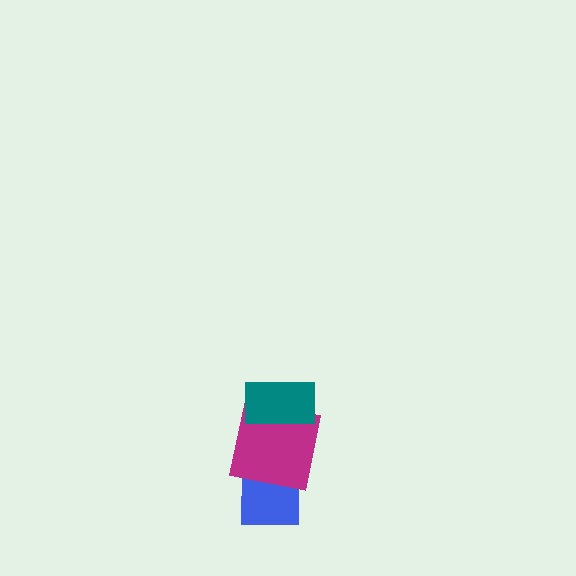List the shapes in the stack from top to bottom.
From top to bottom: the teal rectangle, the magenta square, the blue square.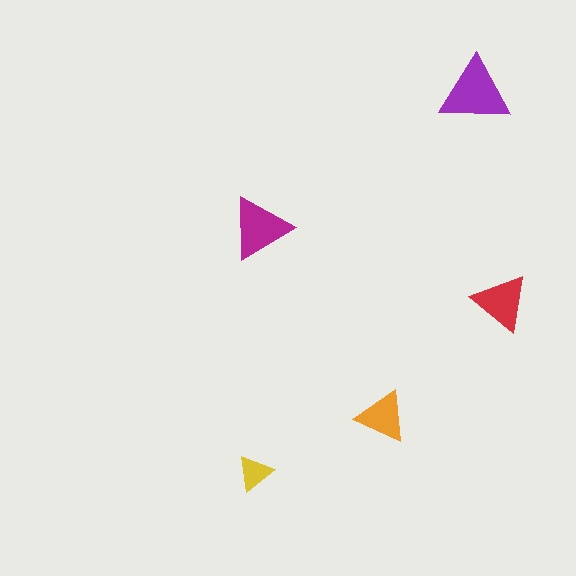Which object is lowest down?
The yellow triangle is bottommost.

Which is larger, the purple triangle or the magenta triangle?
The purple one.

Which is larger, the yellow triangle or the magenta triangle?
The magenta one.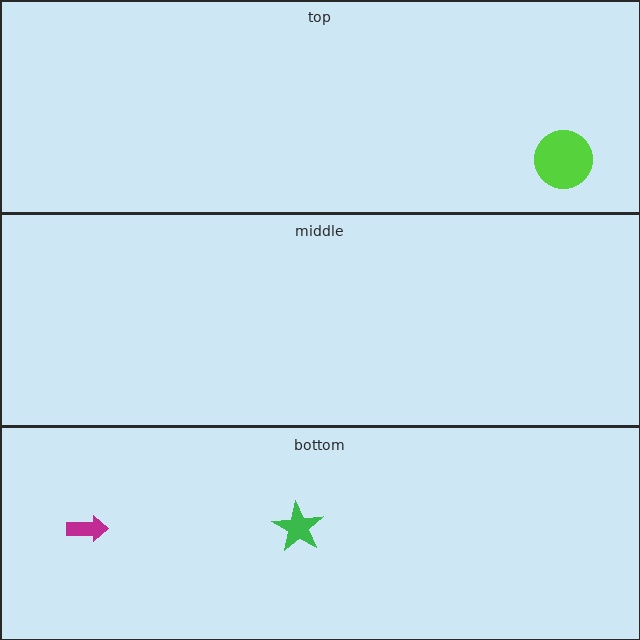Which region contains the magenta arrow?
The bottom region.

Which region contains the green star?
The bottom region.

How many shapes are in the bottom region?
2.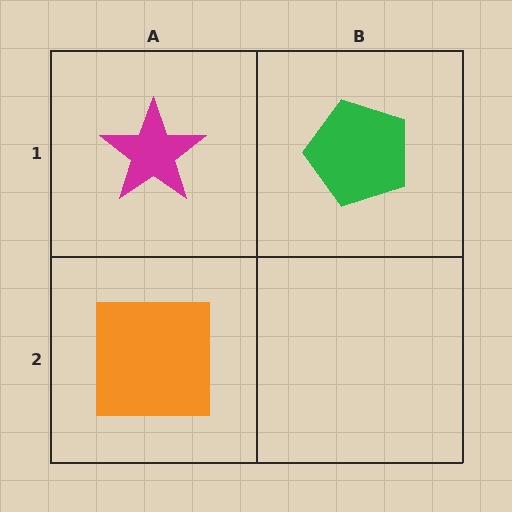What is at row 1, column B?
A green pentagon.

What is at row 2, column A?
An orange square.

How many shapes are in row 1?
2 shapes.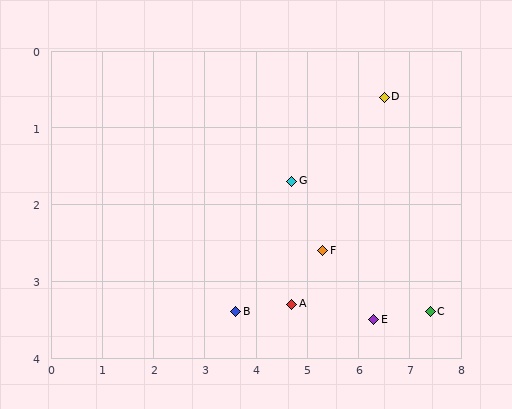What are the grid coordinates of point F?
Point F is at approximately (5.3, 2.6).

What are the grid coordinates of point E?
Point E is at approximately (6.3, 3.5).